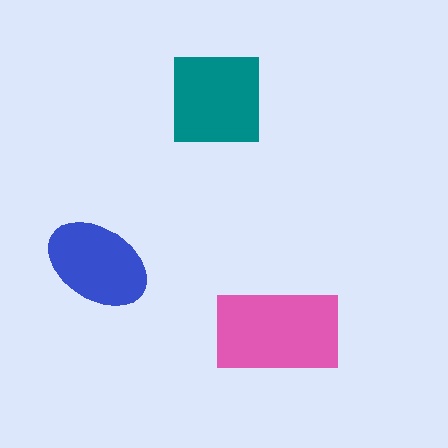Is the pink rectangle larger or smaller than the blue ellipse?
Larger.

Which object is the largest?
The pink rectangle.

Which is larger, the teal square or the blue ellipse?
The teal square.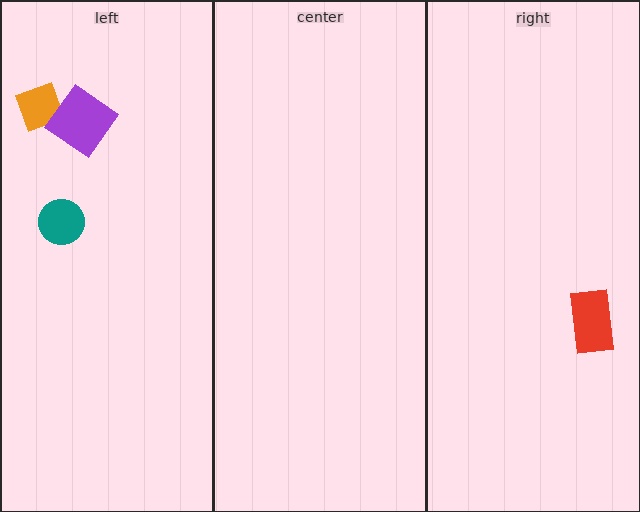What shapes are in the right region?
The red rectangle.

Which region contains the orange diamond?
The left region.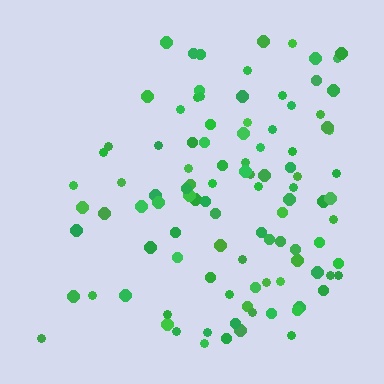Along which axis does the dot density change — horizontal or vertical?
Horizontal.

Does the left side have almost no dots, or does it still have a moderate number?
Still a moderate number, just noticeably fewer than the right.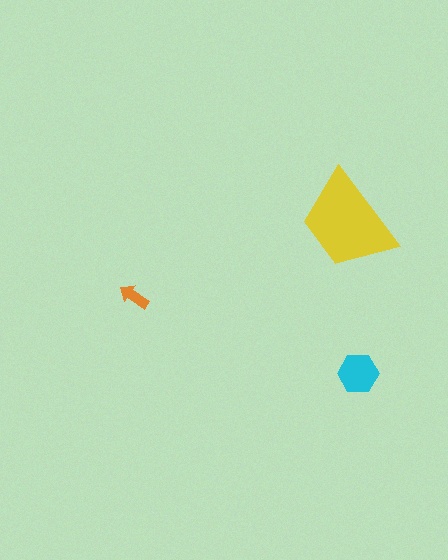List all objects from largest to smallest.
The yellow trapezoid, the cyan hexagon, the orange arrow.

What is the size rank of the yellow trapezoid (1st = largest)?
1st.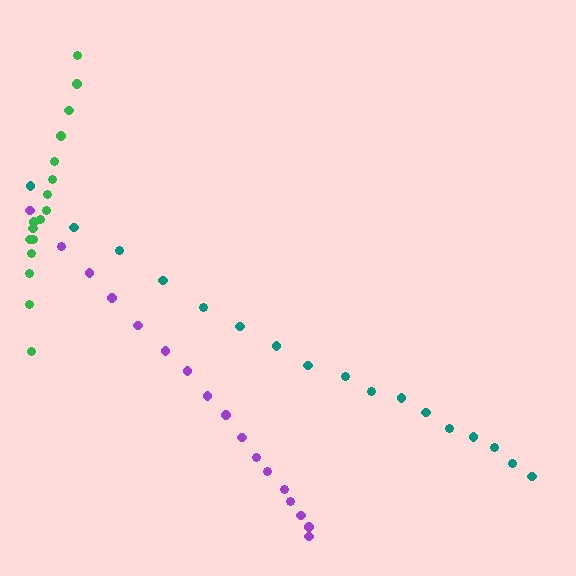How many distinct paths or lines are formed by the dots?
There are 3 distinct paths.